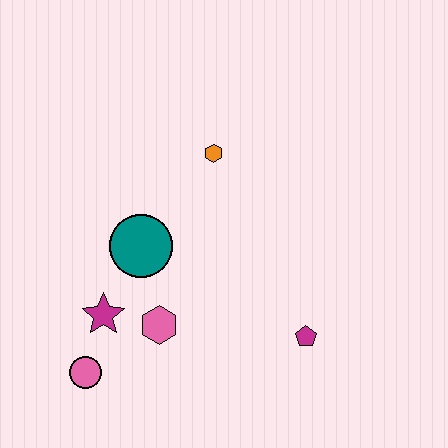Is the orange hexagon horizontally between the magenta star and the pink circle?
No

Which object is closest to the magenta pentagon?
The pink hexagon is closest to the magenta pentagon.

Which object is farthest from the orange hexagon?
The pink circle is farthest from the orange hexagon.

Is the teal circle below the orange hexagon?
Yes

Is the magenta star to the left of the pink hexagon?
Yes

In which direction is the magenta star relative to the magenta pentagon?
The magenta star is to the left of the magenta pentagon.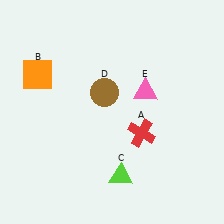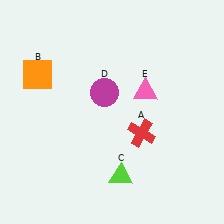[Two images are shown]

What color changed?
The circle (D) changed from brown in Image 1 to magenta in Image 2.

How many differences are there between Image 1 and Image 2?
There is 1 difference between the two images.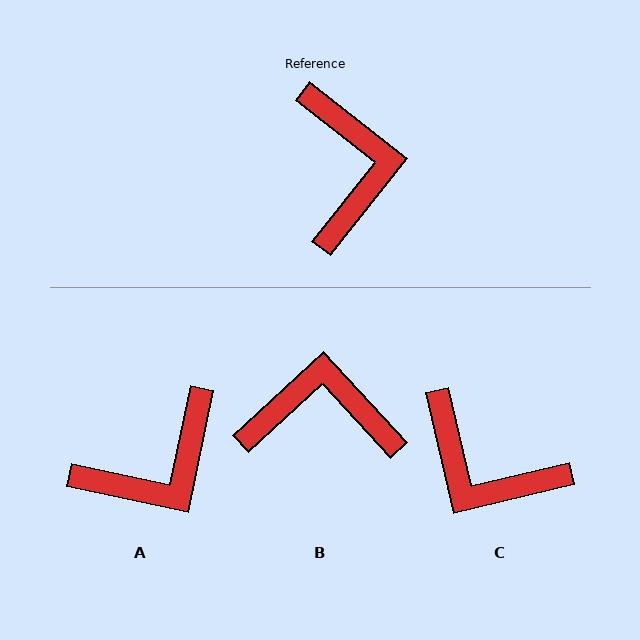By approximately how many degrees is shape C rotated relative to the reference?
Approximately 128 degrees clockwise.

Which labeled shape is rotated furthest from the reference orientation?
C, about 128 degrees away.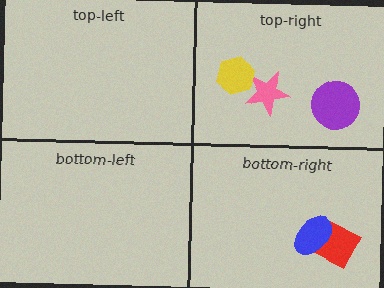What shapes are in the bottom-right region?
The red diamond, the blue ellipse.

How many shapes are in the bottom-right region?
2.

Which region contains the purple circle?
The top-right region.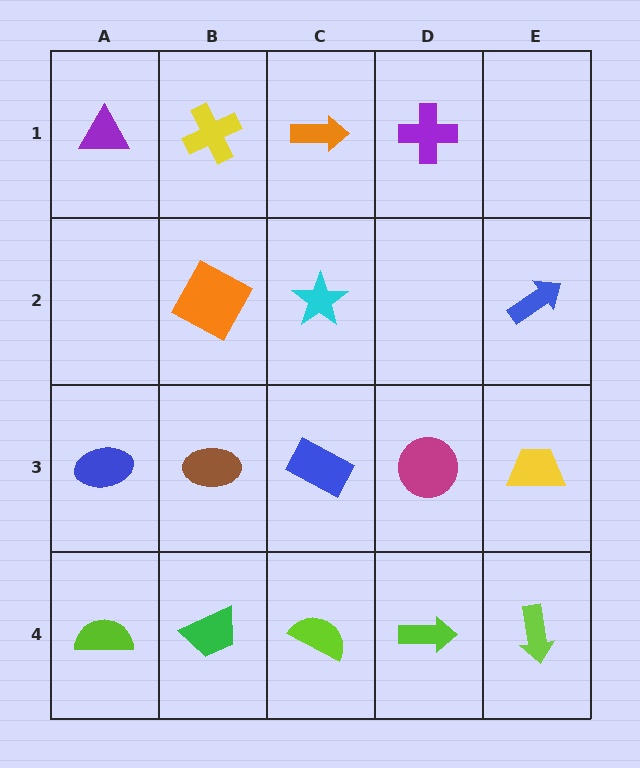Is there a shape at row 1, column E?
No, that cell is empty.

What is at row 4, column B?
A green trapezoid.